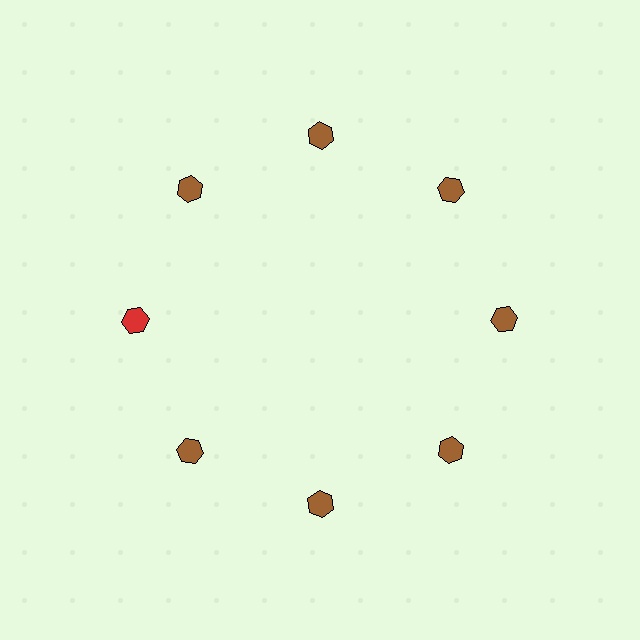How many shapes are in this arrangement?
There are 8 shapes arranged in a ring pattern.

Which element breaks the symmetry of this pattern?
The red hexagon at roughly the 9 o'clock position breaks the symmetry. All other shapes are brown hexagons.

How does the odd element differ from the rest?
It has a different color: red instead of brown.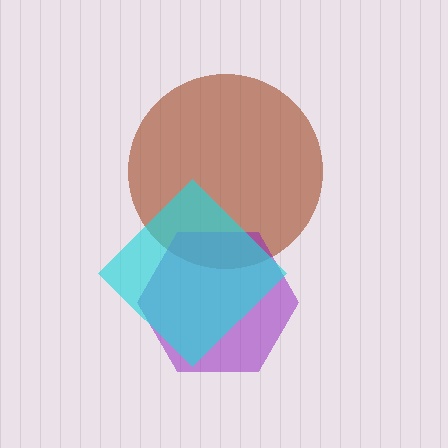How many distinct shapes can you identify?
There are 3 distinct shapes: a brown circle, a purple hexagon, a cyan diamond.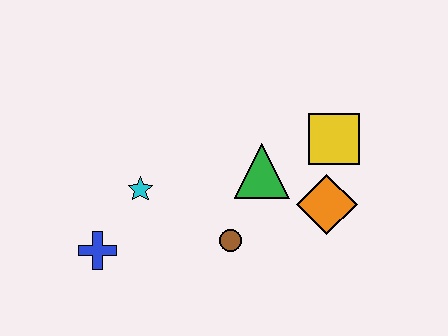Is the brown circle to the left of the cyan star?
No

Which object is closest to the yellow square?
The orange diamond is closest to the yellow square.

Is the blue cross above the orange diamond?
No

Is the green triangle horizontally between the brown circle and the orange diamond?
Yes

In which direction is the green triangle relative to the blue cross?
The green triangle is to the right of the blue cross.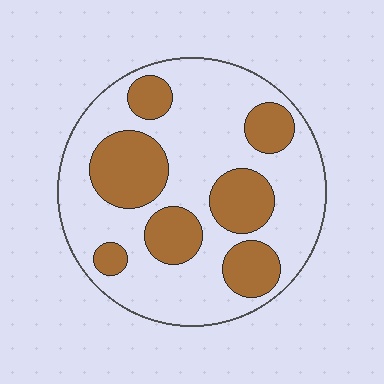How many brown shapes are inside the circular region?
7.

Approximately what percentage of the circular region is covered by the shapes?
Approximately 30%.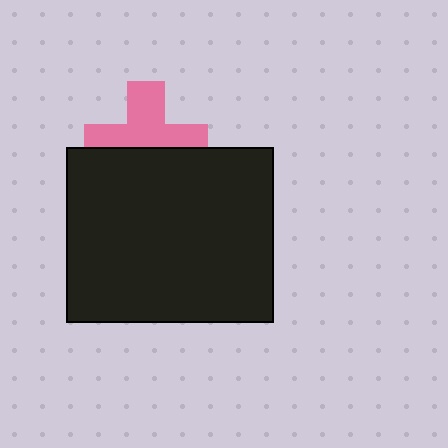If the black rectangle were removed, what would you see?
You would see the complete pink cross.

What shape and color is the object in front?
The object in front is a black rectangle.